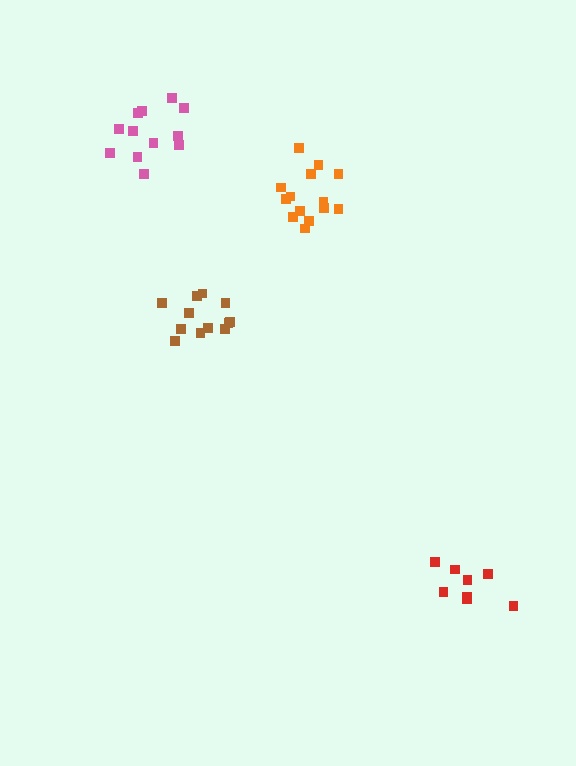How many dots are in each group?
Group 1: 12 dots, Group 2: 8 dots, Group 3: 12 dots, Group 4: 14 dots (46 total).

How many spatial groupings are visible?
There are 4 spatial groupings.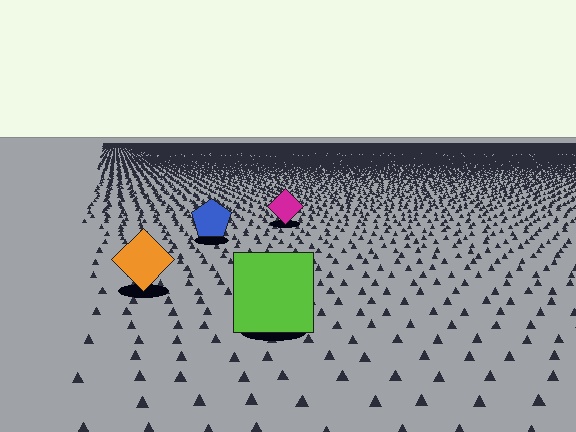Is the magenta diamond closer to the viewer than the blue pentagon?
No. The blue pentagon is closer — you can tell from the texture gradient: the ground texture is coarser near it.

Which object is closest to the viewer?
The lime square is closest. The texture marks near it are larger and more spread out.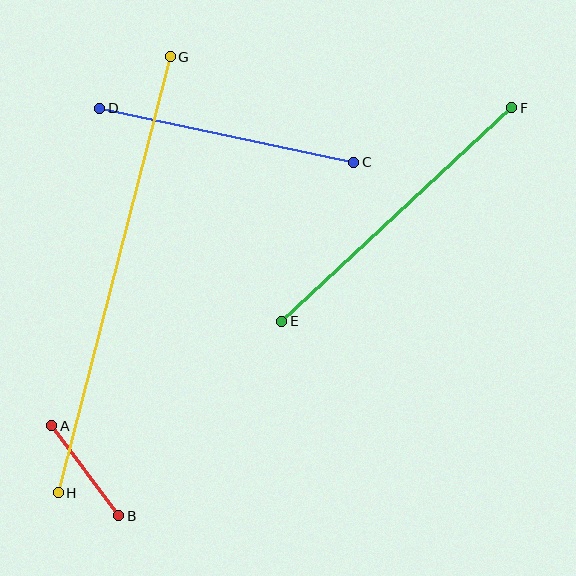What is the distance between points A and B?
The distance is approximately 112 pixels.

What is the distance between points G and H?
The distance is approximately 450 pixels.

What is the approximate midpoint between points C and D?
The midpoint is at approximately (227, 135) pixels.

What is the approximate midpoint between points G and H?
The midpoint is at approximately (114, 275) pixels.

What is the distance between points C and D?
The distance is approximately 260 pixels.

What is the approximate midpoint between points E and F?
The midpoint is at approximately (397, 214) pixels.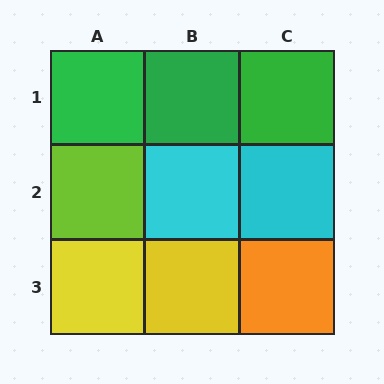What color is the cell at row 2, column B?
Cyan.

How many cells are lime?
1 cell is lime.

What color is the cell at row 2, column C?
Cyan.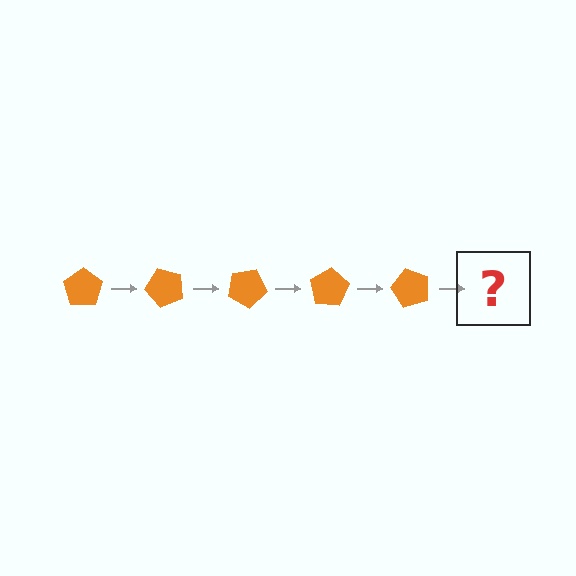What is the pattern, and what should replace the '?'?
The pattern is that the pentagon rotates 50 degrees each step. The '?' should be an orange pentagon rotated 250 degrees.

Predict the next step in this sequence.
The next step is an orange pentagon rotated 250 degrees.